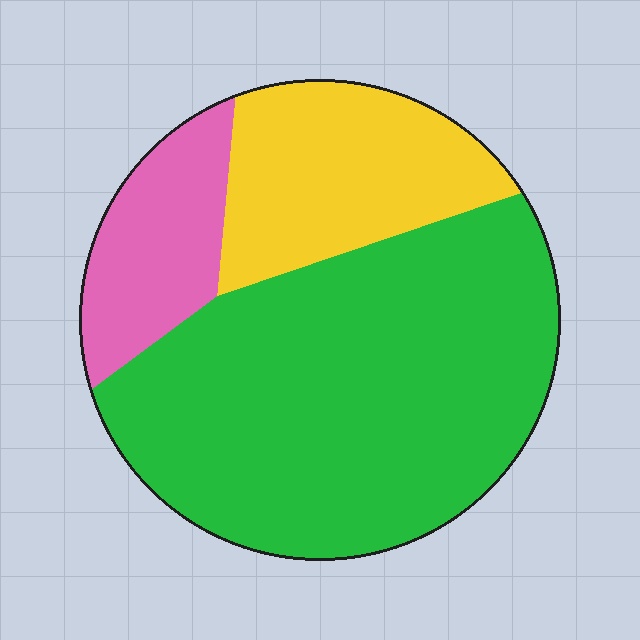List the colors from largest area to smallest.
From largest to smallest: green, yellow, pink.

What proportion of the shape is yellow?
Yellow takes up about one quarter (1/4) of the shape.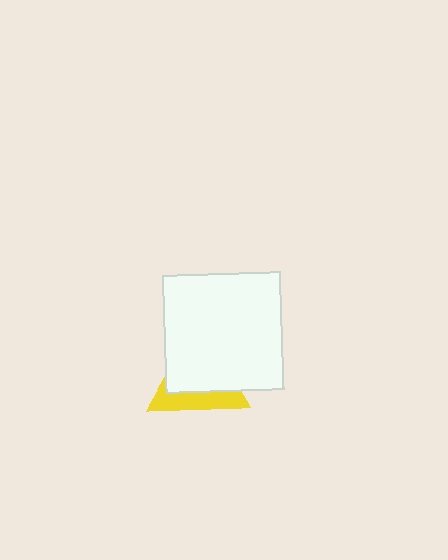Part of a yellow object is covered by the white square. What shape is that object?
It is a triangle.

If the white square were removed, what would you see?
You would see the complete yellow triangle.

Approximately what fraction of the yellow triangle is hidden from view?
Roughly 63% of the yellow triangle is hidden behind the white square.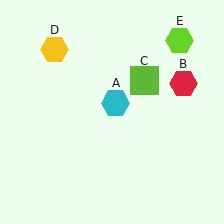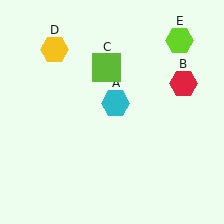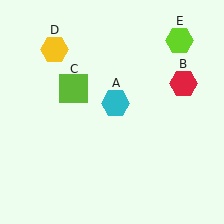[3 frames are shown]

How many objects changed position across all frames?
1 object changed position: lime square (object C).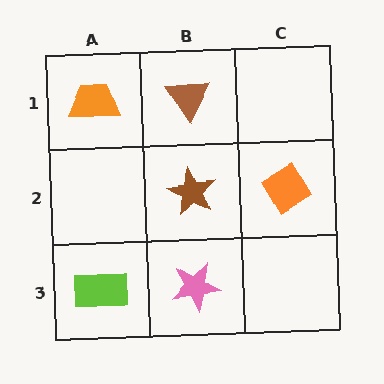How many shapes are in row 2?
2 shapes.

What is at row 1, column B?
A brown triangle.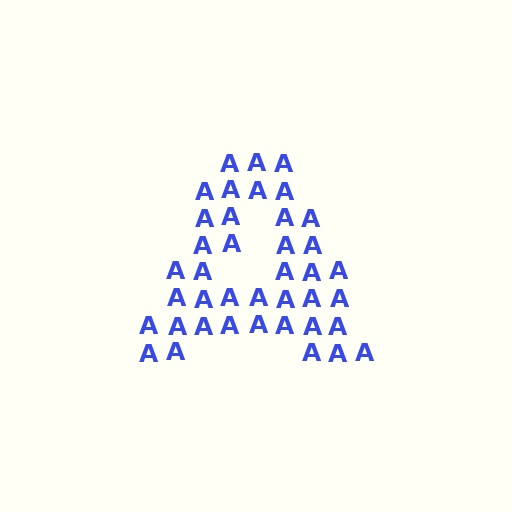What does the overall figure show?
The overall figure shows the letter A.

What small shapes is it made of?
It is made of small letter A's.